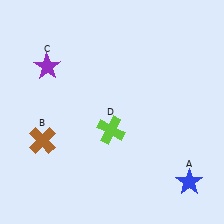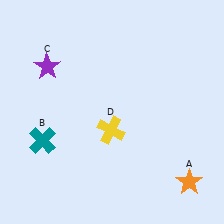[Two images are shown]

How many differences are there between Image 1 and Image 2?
There are 3 differences between the two images.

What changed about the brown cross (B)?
In Image 1, B is brown. In Image 2, it changed to teal.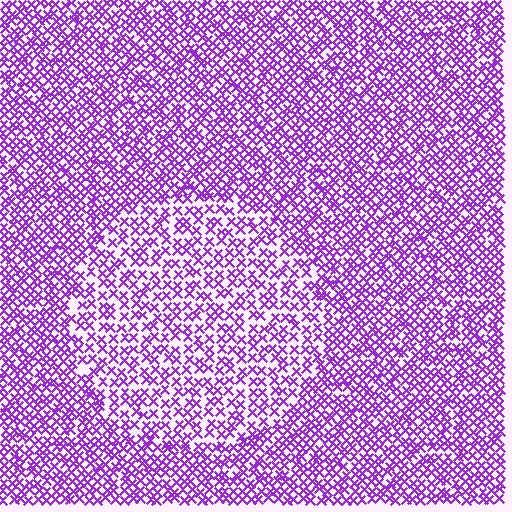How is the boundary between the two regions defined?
The boundary is defined by a change in element density (approximately 1.6x ratio). All elements are the same color, size, and shape.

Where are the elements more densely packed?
The elements are more densely packed outside the circle boundary.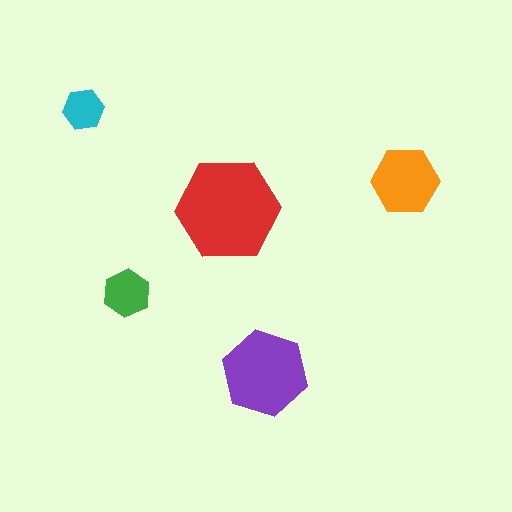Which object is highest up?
The cyan hexagon is topmost.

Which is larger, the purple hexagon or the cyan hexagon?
The purple one.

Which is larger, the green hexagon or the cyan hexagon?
The green one.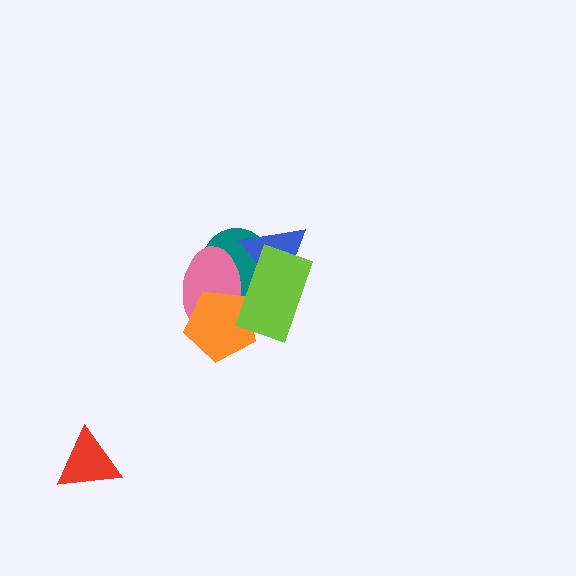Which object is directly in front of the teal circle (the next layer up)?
The pink ellipse is directly in front of the teal circle.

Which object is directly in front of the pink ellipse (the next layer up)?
The orange pentagon is directly in front of the pink ellipse.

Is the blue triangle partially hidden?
Yes, it is partially covered by another shape.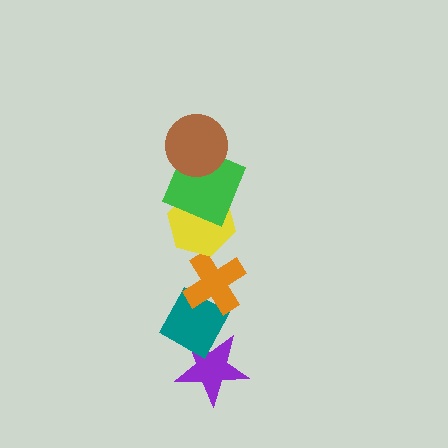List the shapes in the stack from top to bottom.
From top to bottom: the brown circle, the green square, the yellow hexagon, the orange cross, the teal diamond, the purple star.